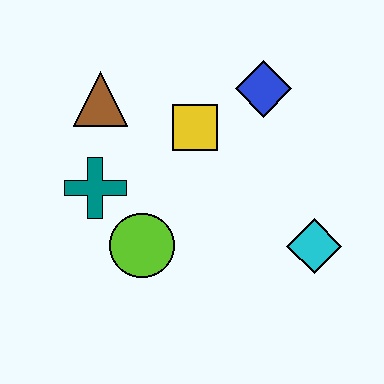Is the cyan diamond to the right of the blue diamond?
Yes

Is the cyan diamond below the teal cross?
Yes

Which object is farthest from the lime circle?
The blue diamond is farthest from the lime circle.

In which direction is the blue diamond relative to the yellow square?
The blue diamond is to the right of the yellow square.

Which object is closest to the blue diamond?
The yellow square is closest to the blue diamond.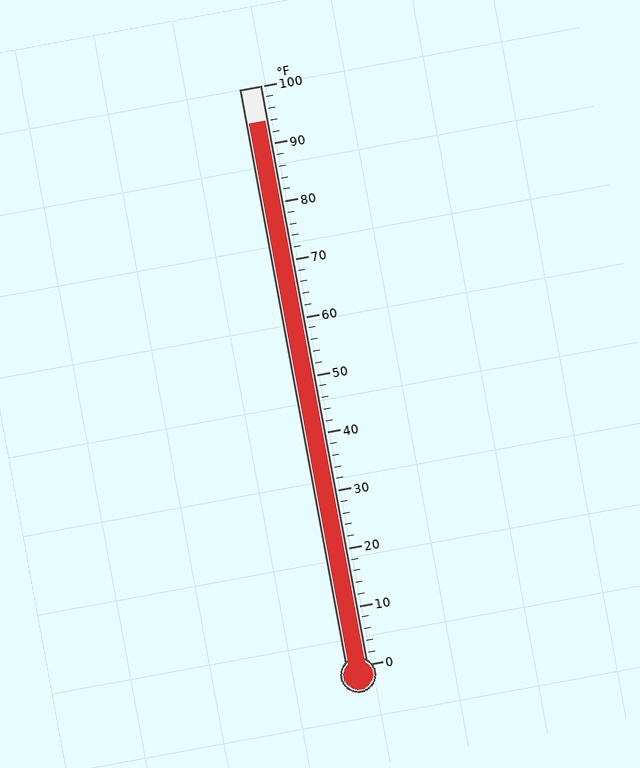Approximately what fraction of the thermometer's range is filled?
The thermometer is filled to approximately 95% of its range.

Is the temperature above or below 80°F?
The temperature is above 80°F.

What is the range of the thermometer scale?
The thermometer scale ranges from 0°F to 100°F.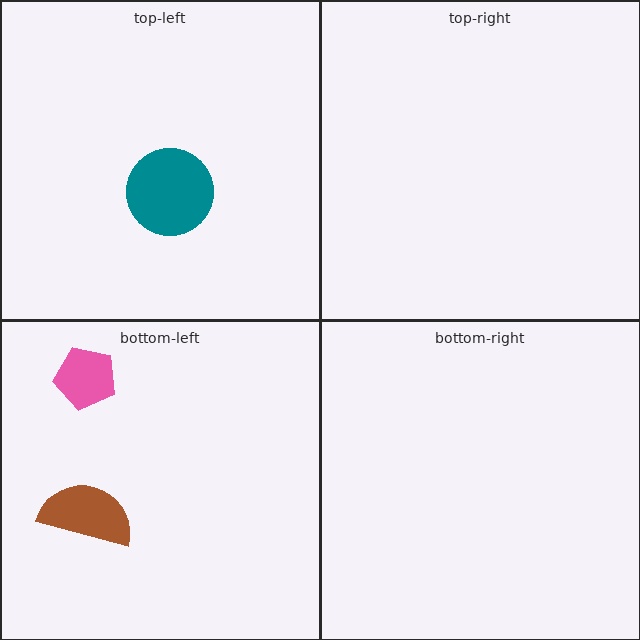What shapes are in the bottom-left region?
The pink pentagon, the brown semicircle.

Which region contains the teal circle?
The top-left region.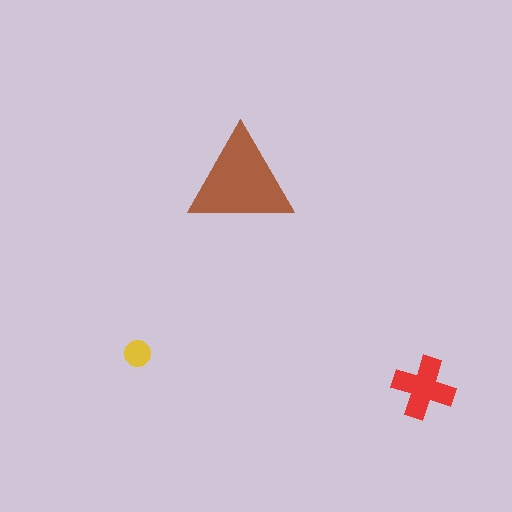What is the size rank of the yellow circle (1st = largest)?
3rd.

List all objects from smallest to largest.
The yellow circle, the red cross, the brown triangle.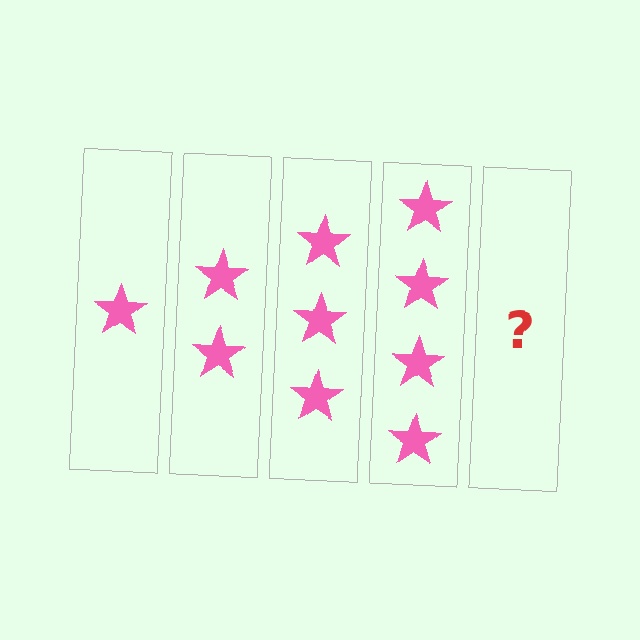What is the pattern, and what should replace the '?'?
The pattern is that each step adds one more star. The '?' should be 5 stars.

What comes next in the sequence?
The next element should be 5 stars.